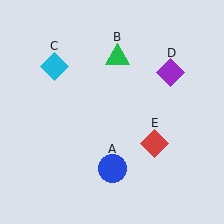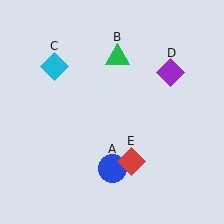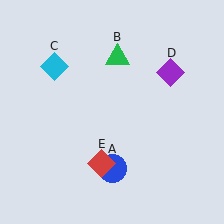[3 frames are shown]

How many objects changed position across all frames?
1 object changed position: red diamond (object E).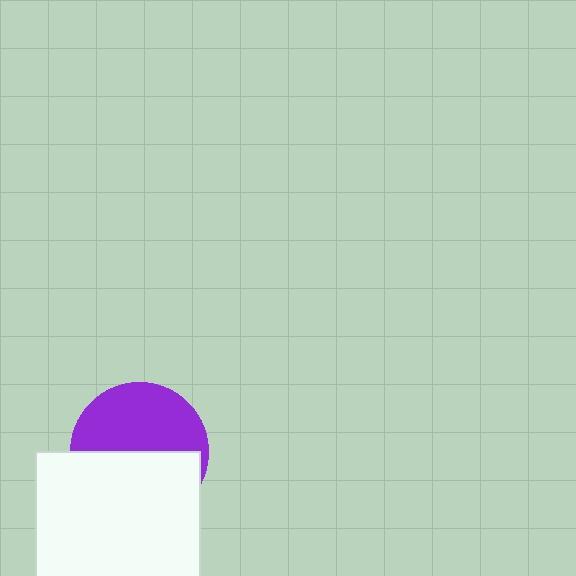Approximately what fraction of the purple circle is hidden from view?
Roughly 49% of the purple circle is hidden behind the white square.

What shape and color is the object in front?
The object in front is a white square.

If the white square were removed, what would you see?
You would see the complete purple circle.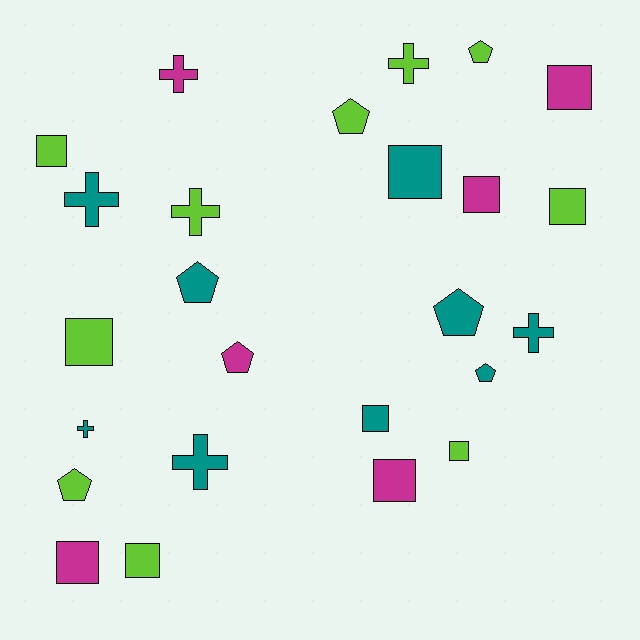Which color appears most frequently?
Lime, with 10 objects.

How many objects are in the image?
There are 25 objects.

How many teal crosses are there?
There are 4 teal crosses.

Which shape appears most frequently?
Square, with 11 objects.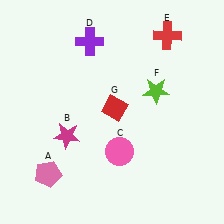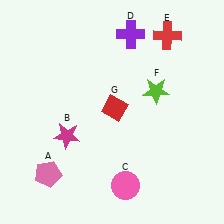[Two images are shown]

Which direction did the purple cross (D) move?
The purple cross (D) moved right.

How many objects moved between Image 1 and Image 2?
2 objects moved between the two images.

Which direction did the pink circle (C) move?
The pink circle (C) moved down.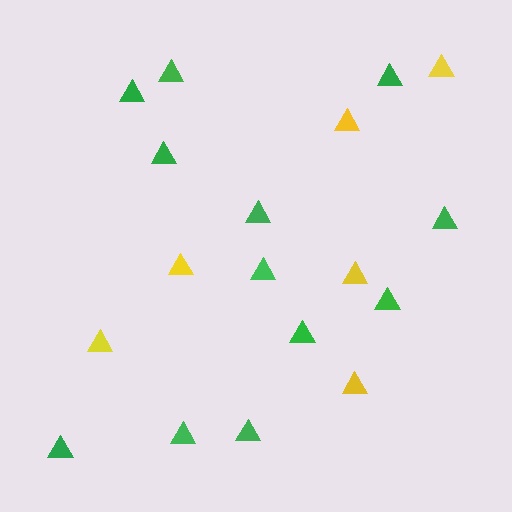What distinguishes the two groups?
There are 2 groups: one group of yellow triangles (6) and one group of green triangles (12).